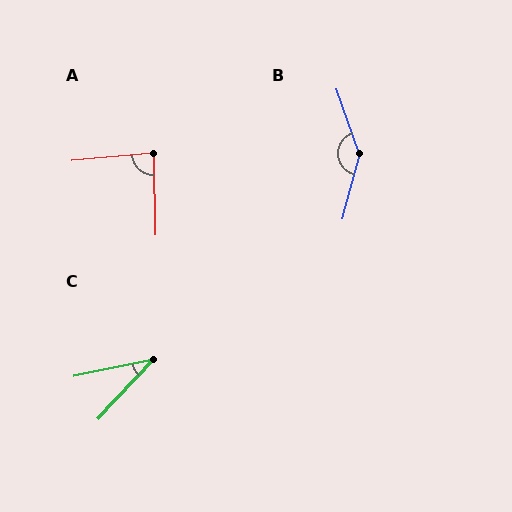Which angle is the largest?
B, at approximately 146 degrees.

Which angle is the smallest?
C, at approximately 35 degrees.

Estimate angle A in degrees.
Approximately 86 degrees.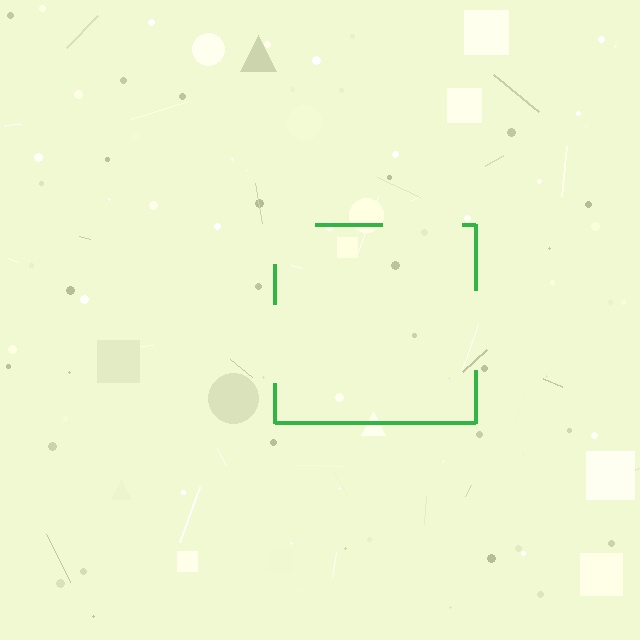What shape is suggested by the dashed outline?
The dashed outline suggests a square.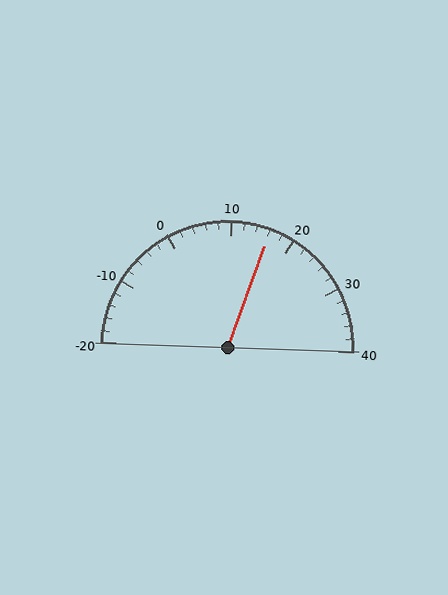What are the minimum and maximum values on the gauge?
The gauge ranges from -20 to 40.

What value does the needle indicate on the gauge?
The needle indicates approximately 16.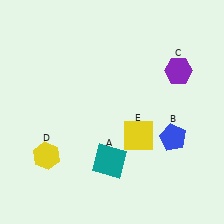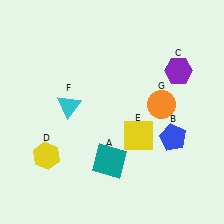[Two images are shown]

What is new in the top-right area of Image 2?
An orange circle (G) was added in the top-right area of Image 2.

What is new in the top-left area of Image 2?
A cyan triangle (F) was added in the top-left area of Image 2.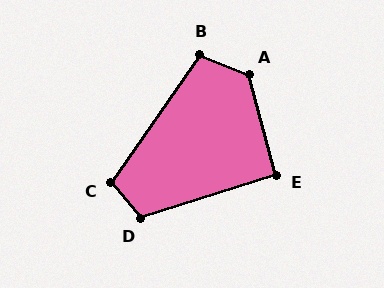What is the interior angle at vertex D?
Approximately 113 degrees (obtuse).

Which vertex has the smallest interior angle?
E, at approximately 93 degrees.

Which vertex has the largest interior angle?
A, at approximately 127 degrees.